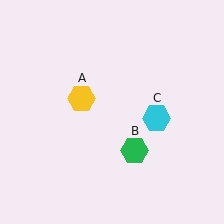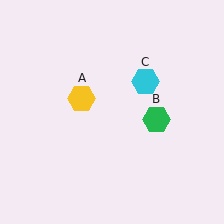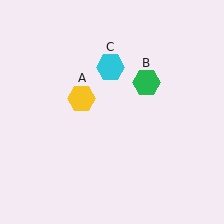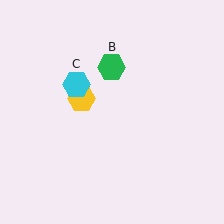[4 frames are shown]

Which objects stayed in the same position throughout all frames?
Yellow hexagon (object A) remained stationary.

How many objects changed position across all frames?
2 objects changed position: green hexagon (object B), cyan hexagon (object C).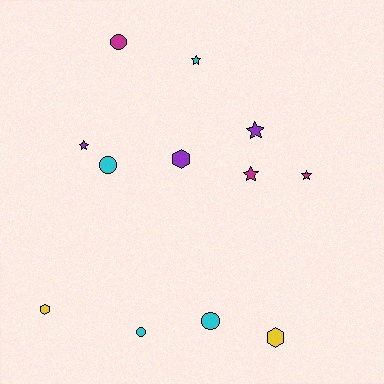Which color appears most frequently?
Cyan, with 4 objects.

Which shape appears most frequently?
Star, with 5 objects.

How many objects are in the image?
There are 12 objects.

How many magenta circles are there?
There is 1 magenta circle.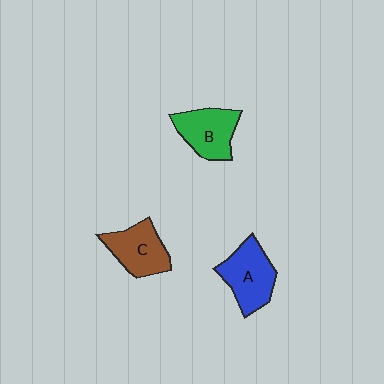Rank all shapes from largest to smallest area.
From largest to smallest: A (blue), B (green), C (brown).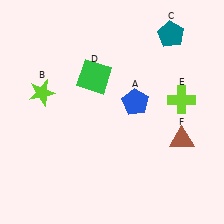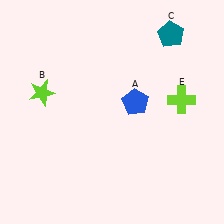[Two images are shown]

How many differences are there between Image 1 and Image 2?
There are 2 differences between the two images.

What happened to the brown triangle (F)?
The brown triangle (F) was removed in Image 2. It was in the bottom-right area of Image 1.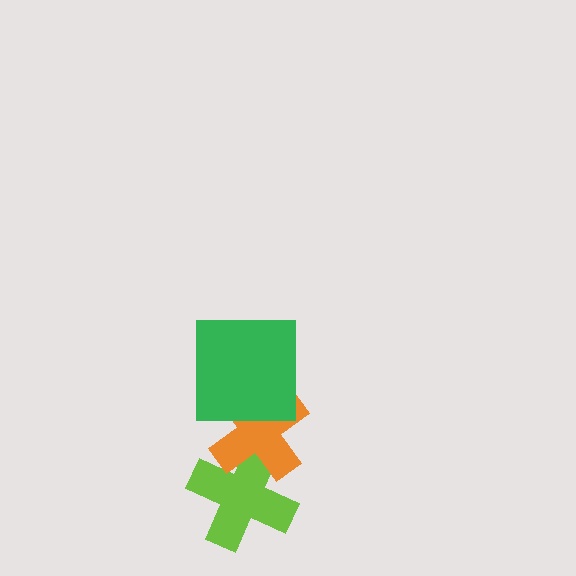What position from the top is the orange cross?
The orange cross is 2nd from the top.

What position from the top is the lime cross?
The lime cross is 3rd from the top.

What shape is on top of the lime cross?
The orange cross is on top of the lime cross.